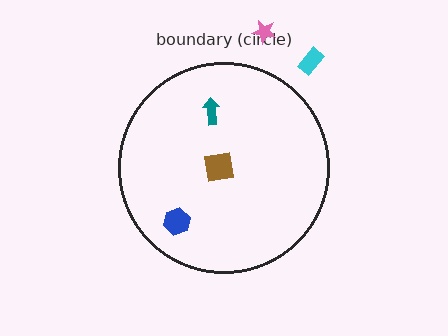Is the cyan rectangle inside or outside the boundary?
Outside.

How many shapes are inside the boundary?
3 inside, 2 outside.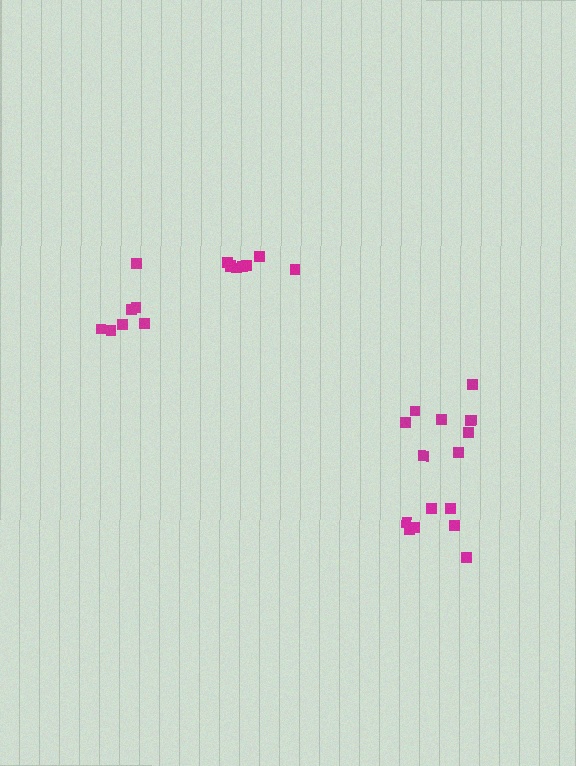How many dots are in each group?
Group 1: 8 dots, Group 2: 7 dots, Group 3: 9 dots, Group 4: 7 dots (31 total).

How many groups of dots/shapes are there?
There are 4 groups.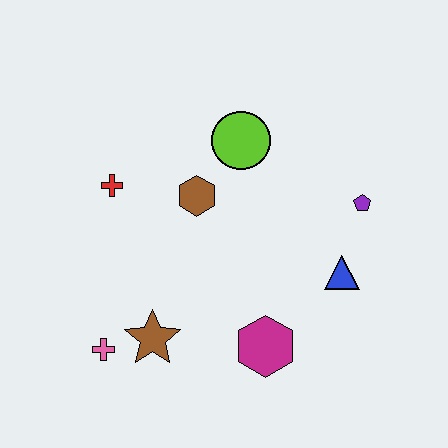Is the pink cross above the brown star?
No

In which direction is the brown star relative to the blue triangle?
The brown star is to the left of the blue triangle.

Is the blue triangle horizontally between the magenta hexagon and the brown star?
No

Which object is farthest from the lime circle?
The pink cross is farthest from the lime circle.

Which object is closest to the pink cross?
The brown star is closest to the pink cross.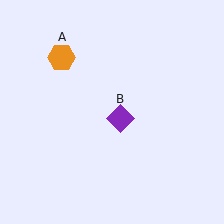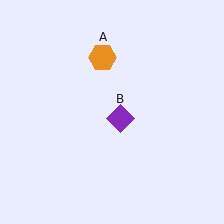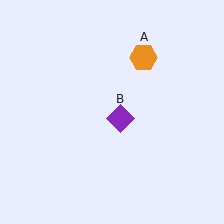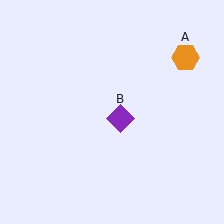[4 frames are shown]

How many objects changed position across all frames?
1 object changed position: orange hexagon (object A).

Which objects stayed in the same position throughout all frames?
Purple diamond (object B) remained stationary.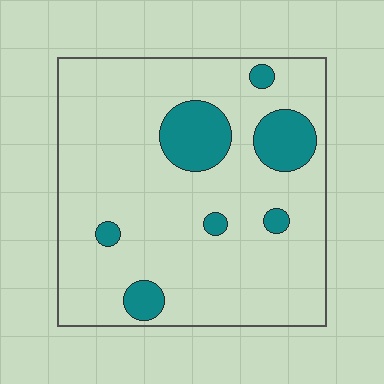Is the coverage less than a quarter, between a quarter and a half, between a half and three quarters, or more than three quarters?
Less than a quarter.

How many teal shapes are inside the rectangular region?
7.